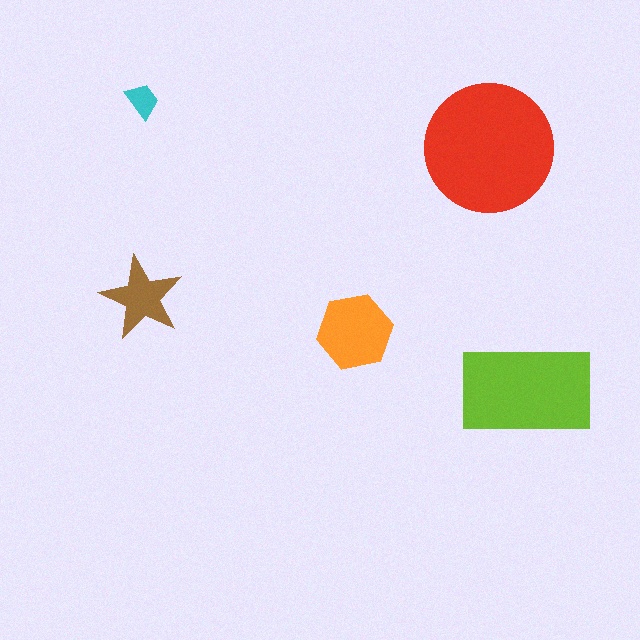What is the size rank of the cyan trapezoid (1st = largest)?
5th.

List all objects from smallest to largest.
The cyan trapezoid, the brown star, the orange hexagon, the lime rectangle, the red circle.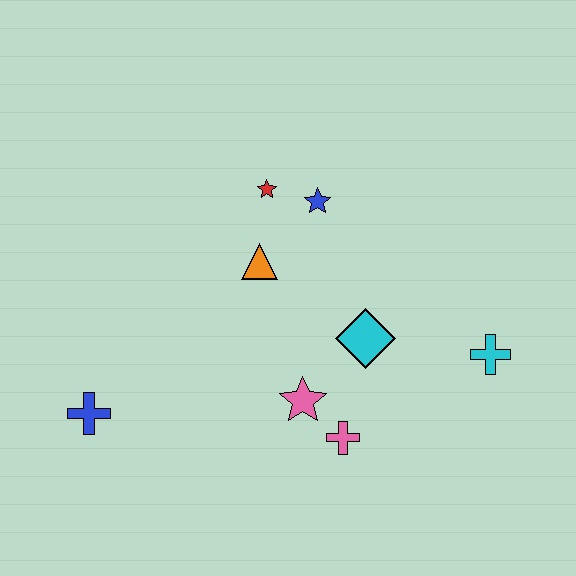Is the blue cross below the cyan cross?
Yes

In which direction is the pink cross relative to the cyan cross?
The pink cross is to the left of the cyan cross.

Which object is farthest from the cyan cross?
The blue cross is farthest from the cyan cross.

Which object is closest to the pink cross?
The pink star is closest to the pink cross.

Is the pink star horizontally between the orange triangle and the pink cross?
Yes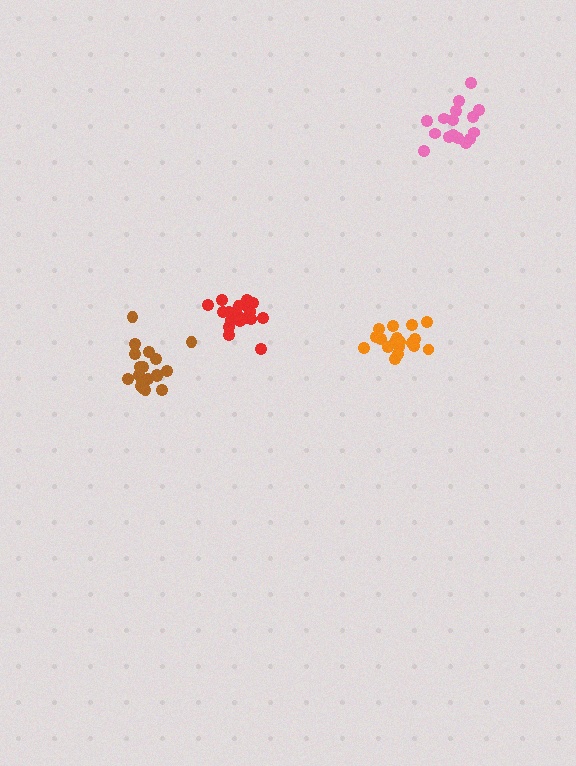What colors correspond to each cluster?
The clusters are colored: red, pink, brown, orange.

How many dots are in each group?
Group 1: 19 dots, Group 2: 16 dots, Group 3: 19 dots, Group 4: 19 dots (73 total).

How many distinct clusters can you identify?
There are 4 distinct clusters.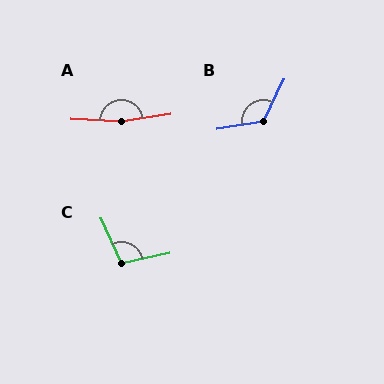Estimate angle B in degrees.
Approximately 125 degrees.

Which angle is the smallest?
C, at approximately 103 degrees.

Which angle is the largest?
A, at approximately 169 degrees.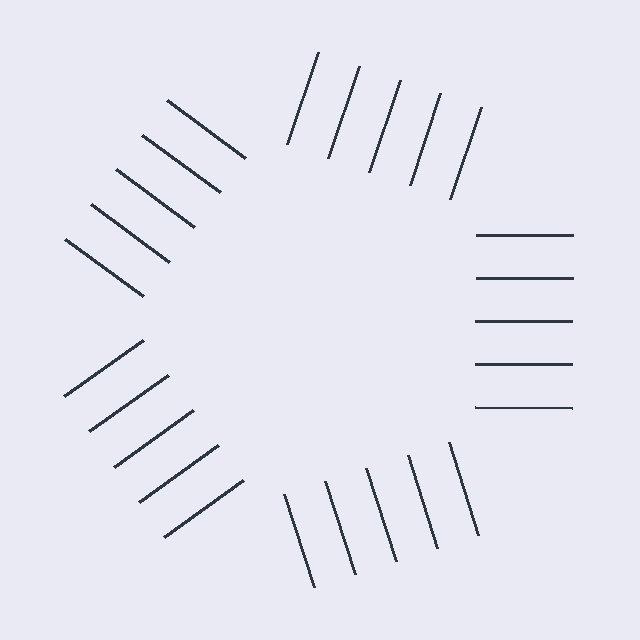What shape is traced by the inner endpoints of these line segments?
An illusory pentagon — the line segments terminate on its edges but no continuous stroke is drawn.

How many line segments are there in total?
25 — 5 along each of the 5 edges.